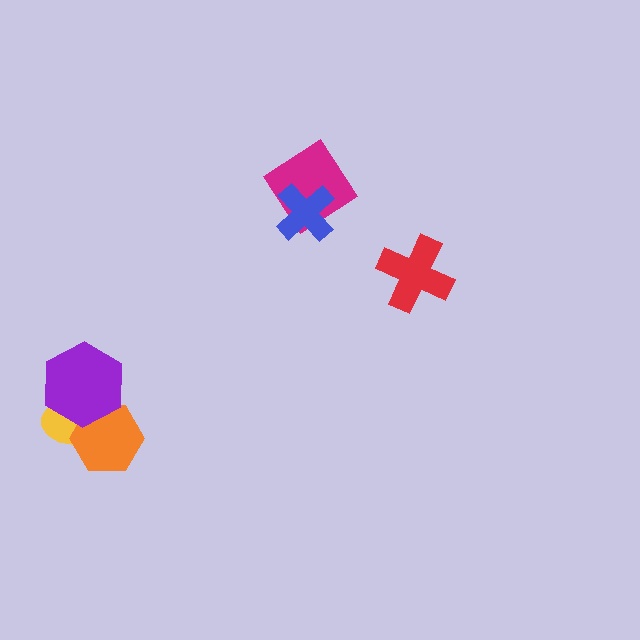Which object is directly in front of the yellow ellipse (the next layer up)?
The orange hexagon is directly in front of the yellow ellipse.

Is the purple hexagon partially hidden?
No, no other shape covers it.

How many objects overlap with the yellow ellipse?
2 objects overlap with the yellow ellipse.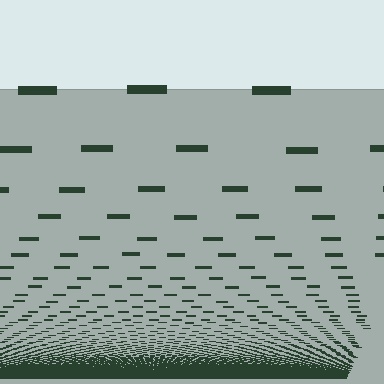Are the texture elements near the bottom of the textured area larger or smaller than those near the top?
Smaller. The gradient is inverted — elements near the bottom are smaller and denser.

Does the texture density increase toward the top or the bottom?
Density increases toward the bottom.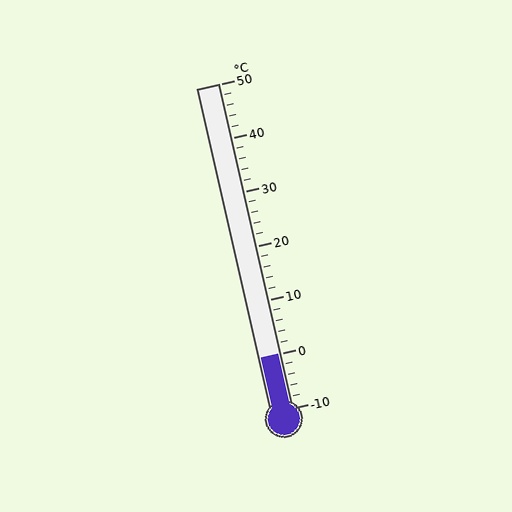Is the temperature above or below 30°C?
The temperature is below 30°C.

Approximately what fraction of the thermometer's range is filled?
The thermometer is filled to approximately 15% of its range.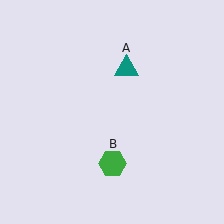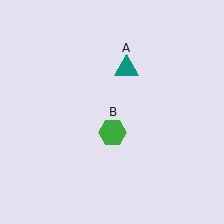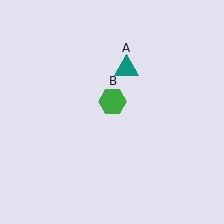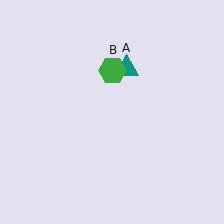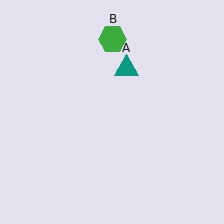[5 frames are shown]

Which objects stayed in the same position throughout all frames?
Teal triangle (object A) remained stationary.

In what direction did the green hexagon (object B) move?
The green hexagon (object B) moved up.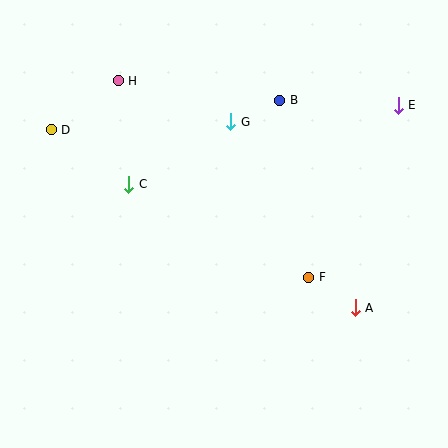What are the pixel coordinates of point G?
Point G is at (231, 122).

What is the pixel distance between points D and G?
The distance between D and G is 179 pixels.